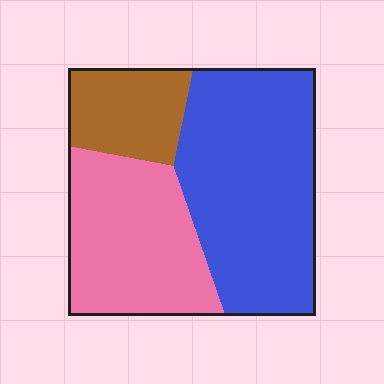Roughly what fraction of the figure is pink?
Pink takes up between a third and a half of the figure.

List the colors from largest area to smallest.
From largest to smallest: blue, pink, brown.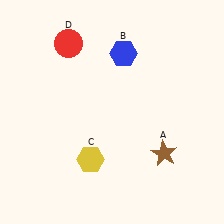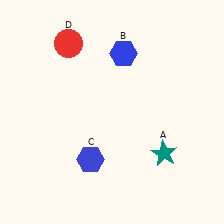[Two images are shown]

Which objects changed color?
A changed from brown to teal. C changed from yellow to blue.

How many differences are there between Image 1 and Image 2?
There are 2 differences between the two images.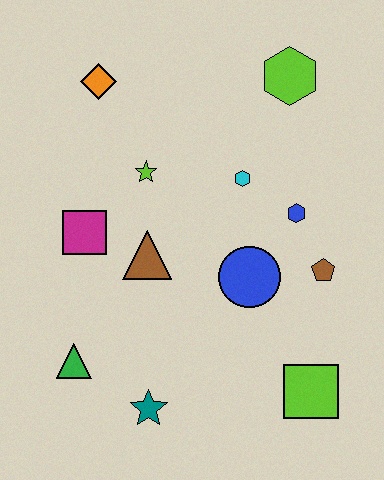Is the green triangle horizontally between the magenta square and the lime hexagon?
No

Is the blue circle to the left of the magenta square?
No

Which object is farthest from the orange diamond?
The lime square is farthest from the orange diamond.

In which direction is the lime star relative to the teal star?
The lime star is above the teal star.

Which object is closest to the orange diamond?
The lime star is closest to the orange diamond.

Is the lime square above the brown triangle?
No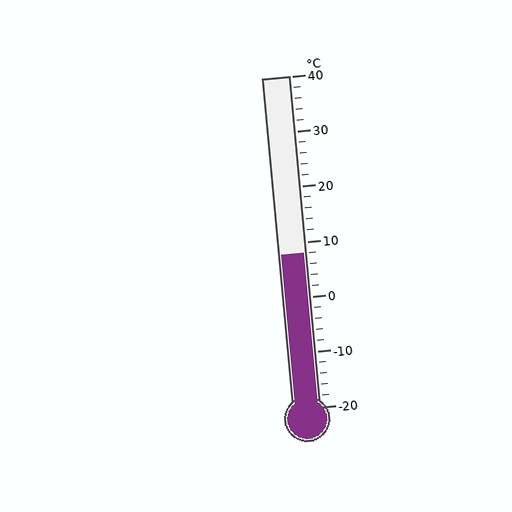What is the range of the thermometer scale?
The thermometer scale ranges from -20°C to 40°C.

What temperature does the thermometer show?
The thermometer shows approximately 8°C.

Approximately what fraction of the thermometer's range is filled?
The thermometer is filled to approximately 45% of its range.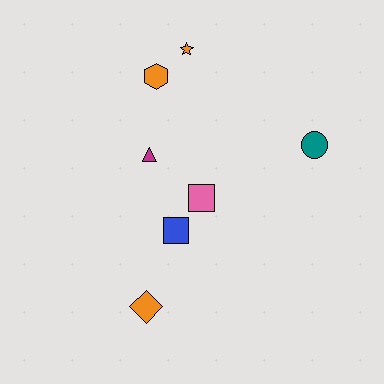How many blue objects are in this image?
There is 1 blue object.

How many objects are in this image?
There are 7 objects.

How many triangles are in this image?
There is 1 triangle.